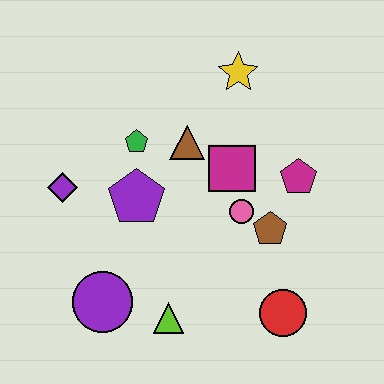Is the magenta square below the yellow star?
Yes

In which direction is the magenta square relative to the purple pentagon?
The magenta square is to the right of the purple pentagon.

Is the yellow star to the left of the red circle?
Yes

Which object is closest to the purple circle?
The lime triangle is closest to the purple circle.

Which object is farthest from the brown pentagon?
The purple diamond is farthest from the brown pentagon.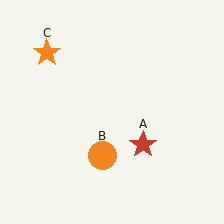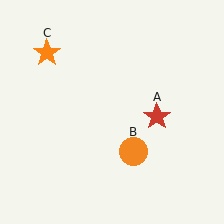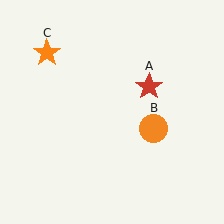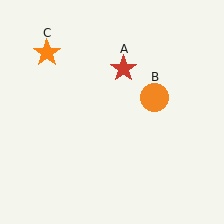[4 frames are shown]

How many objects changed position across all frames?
2 objects changed position: red star (object A), orange circle (object B).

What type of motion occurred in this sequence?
The red star (object A), orange circle (object B) rotated counterclockwise around the center of the scene.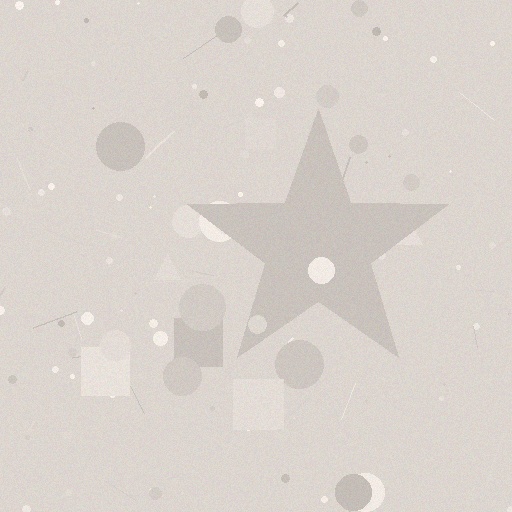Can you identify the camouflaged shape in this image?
The camouflaged shape is a star.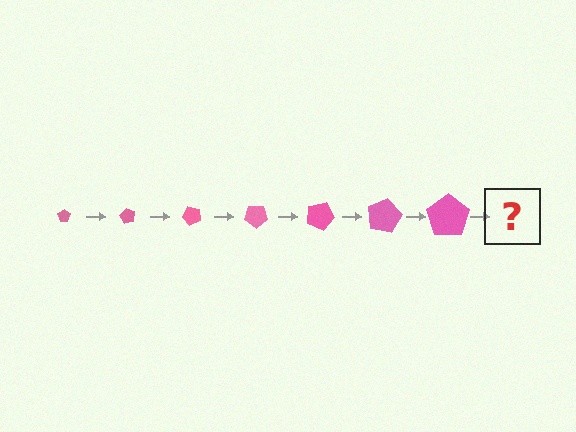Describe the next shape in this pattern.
It should be a pentagon, larger than the previous one and rotated 420 degrees from the start.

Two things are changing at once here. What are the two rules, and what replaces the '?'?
The two rules are that the pentagon grows larger each step and it rotates 60 degrees each step. The '?' should be a pentagon, larger than the previous one and rotated 420 degrees from the start.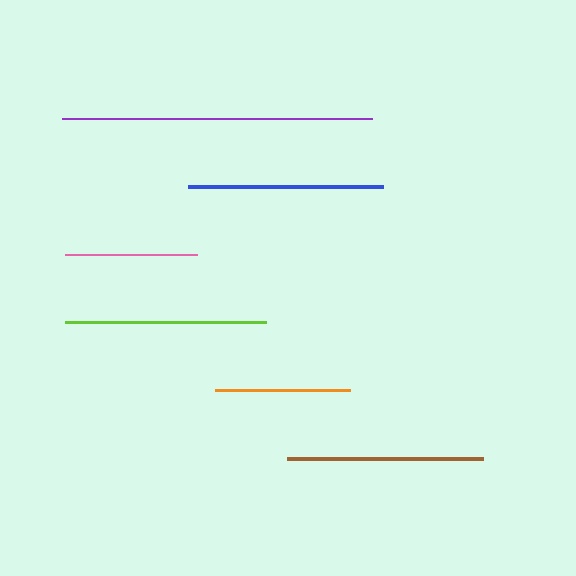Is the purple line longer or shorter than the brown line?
The purple line is longer than the brown line.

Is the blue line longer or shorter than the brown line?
The brown line is longer than the blue line.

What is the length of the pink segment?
The pink segment is approximately 132 pixels long.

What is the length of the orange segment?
The orange segment is approximately 135 pixels long.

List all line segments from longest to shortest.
From longest to shortest: purple, lime, brown, blue, orange, pink.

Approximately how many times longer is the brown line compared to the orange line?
The brown line is approximately 1.5 times the length of the orange line.